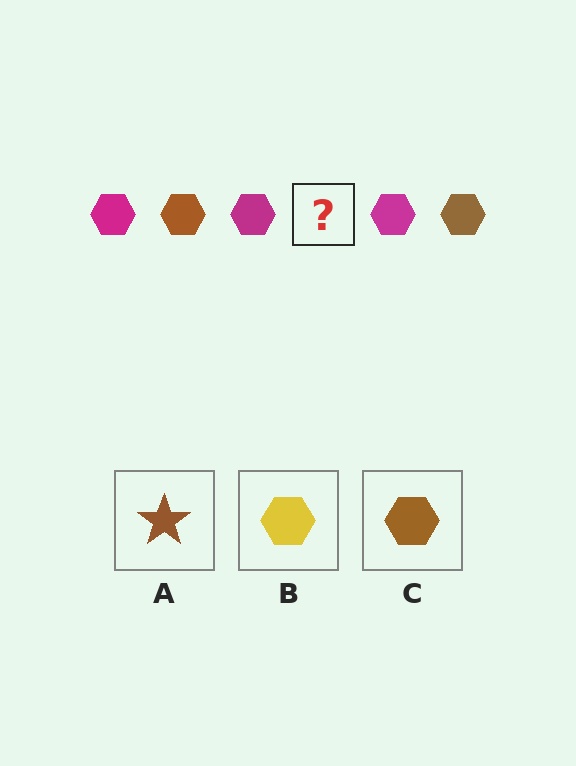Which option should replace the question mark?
Option C.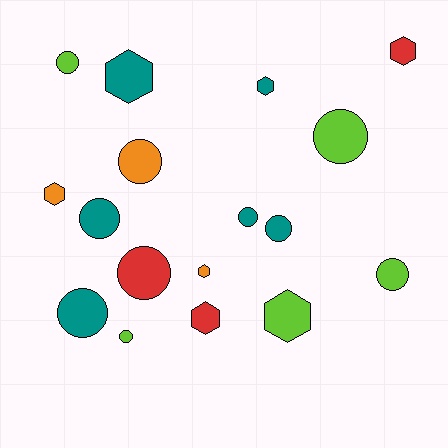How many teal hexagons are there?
There are 2 teal hexagons.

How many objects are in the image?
There are 17 objects.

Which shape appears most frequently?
Circle, with 10 objects.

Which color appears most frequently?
Teal, with 6 objects.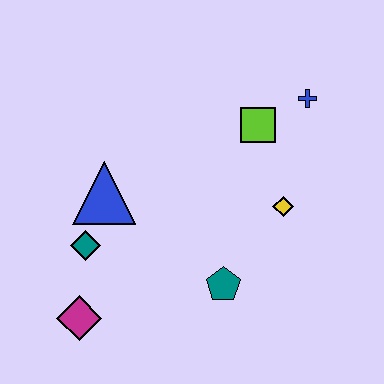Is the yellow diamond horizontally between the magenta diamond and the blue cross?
Yes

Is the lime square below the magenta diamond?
No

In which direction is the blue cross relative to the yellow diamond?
The blue cross is above the yellow diamond.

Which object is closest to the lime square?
The blue cross is closest to the lime square.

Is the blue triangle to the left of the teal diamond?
No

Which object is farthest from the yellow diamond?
The magenta diamond is farthest from the yellow diamond.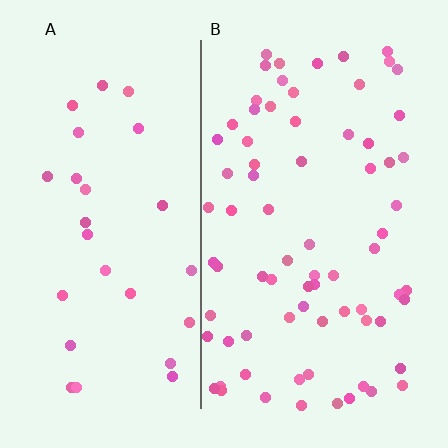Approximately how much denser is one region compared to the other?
Approximately 2.6× — region B over region A.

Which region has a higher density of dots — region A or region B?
B (the right).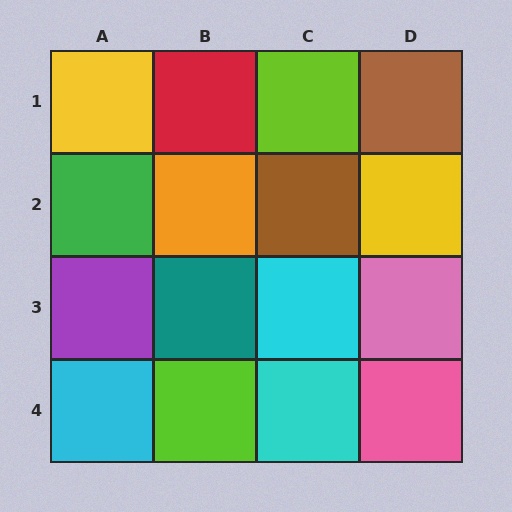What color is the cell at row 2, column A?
Green.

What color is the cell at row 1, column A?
Yellow.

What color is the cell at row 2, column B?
Orange.